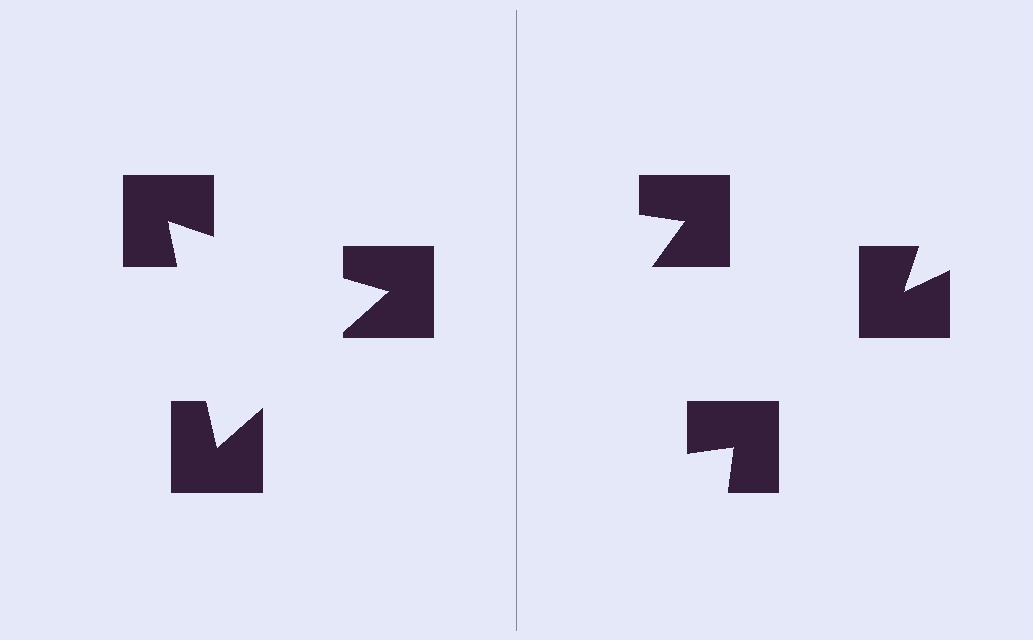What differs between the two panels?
The notched squares are positioned identically on both sides; only the wedge orientations differ. On the left they align to a triangle; on the right they are misaligned.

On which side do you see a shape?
An illusory triangle appears on the left side. On the right side the wedge cuts are rotated, so no coherent shape forms.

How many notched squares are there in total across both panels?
6 — 3 on each side.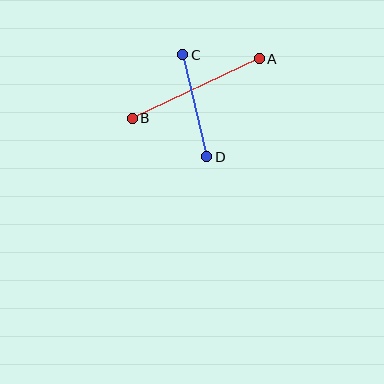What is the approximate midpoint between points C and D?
The midpoint is at approximately (195, 106) pixels.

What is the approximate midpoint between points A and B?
The midpoint is at approximately (196, 89) pixels.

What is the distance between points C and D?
The distance is approximately 105 pixels.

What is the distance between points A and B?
The distance is approximately 140 pixels.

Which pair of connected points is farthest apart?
Points A and B are farthest apart.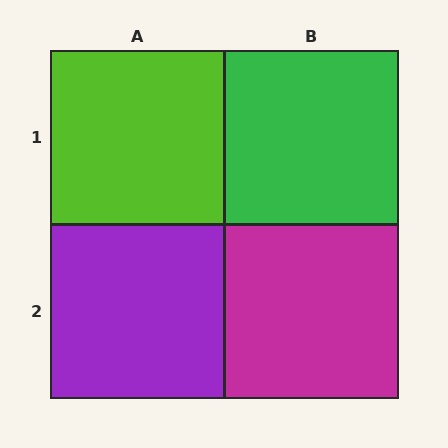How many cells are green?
1 cell is green.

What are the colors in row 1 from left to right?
Lime, green.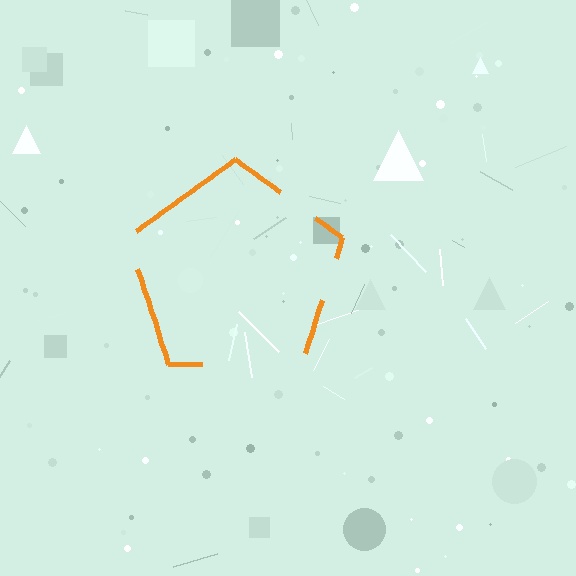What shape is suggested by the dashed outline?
The dashed outline suggests a pentagon.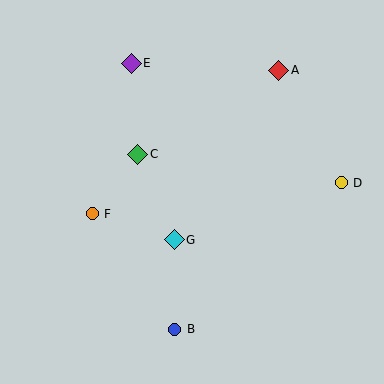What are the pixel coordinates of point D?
Point D is at (341, 183).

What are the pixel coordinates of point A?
Point A is at (279, 70).